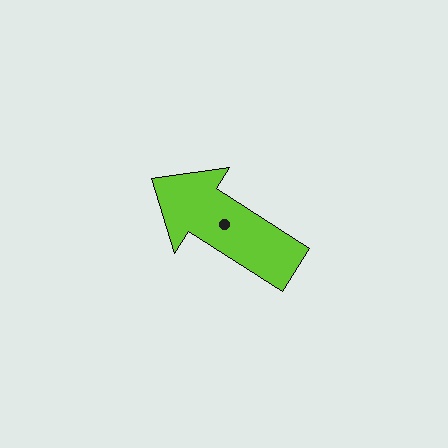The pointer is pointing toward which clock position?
Roughly 10 o'clock.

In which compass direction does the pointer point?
Northwest.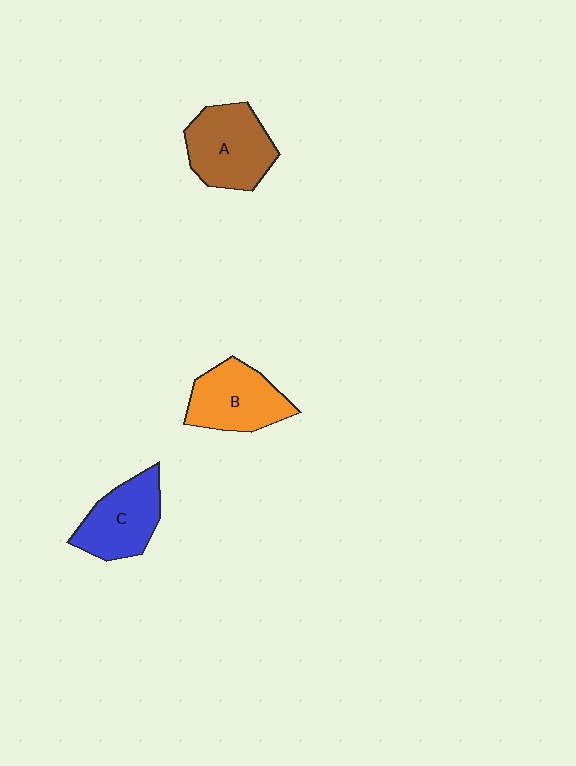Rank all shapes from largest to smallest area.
From largest to smallest: A (brown), B (orange), C (blue).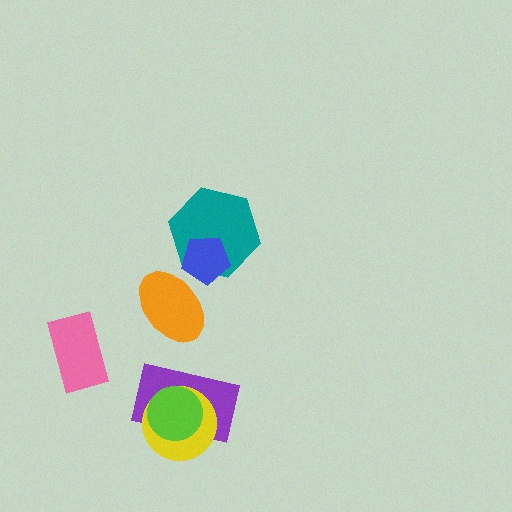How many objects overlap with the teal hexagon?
1 object overlaps with the teal hexagon.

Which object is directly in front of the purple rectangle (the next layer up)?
The yellow circle is directly in front of the purple rectangle.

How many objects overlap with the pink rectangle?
0 objects overlap with the pink rectangle.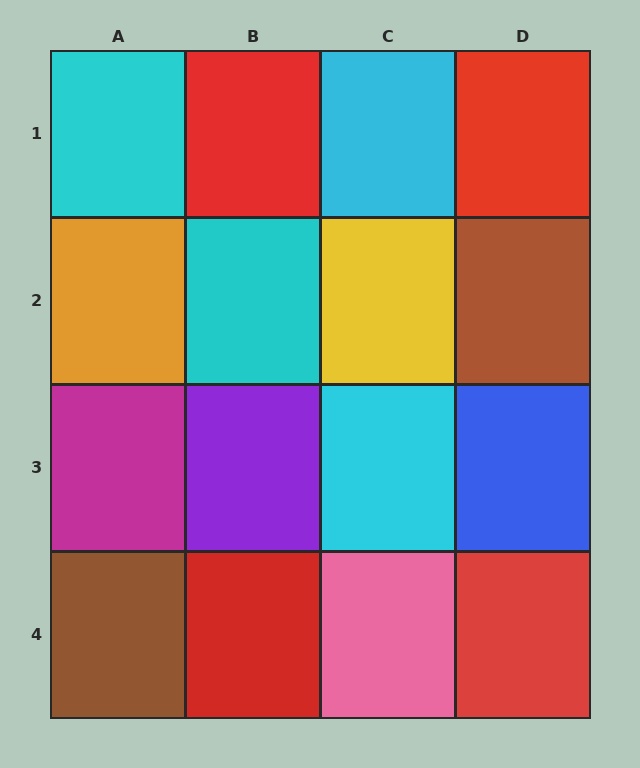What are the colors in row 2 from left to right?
Orange, cyan, yellow, brown.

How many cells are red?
4 cells are red.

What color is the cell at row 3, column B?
Purple.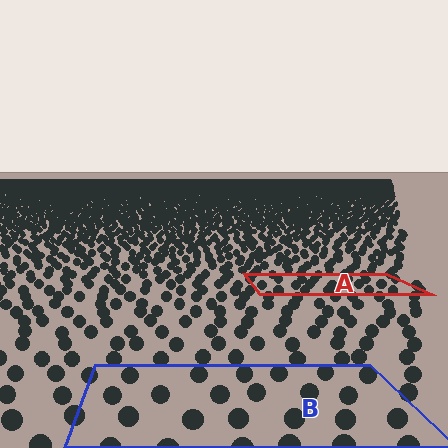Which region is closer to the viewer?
Region B is closer. The texture elements there are larger and more spread out.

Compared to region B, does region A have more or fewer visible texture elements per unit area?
Region A has more texture elements per unit area — they are packed more densely because it is farther away.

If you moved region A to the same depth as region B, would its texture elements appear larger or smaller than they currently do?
They would appear larger. At a closer depth, the same texture elements are projected at a bigger on-screen size.